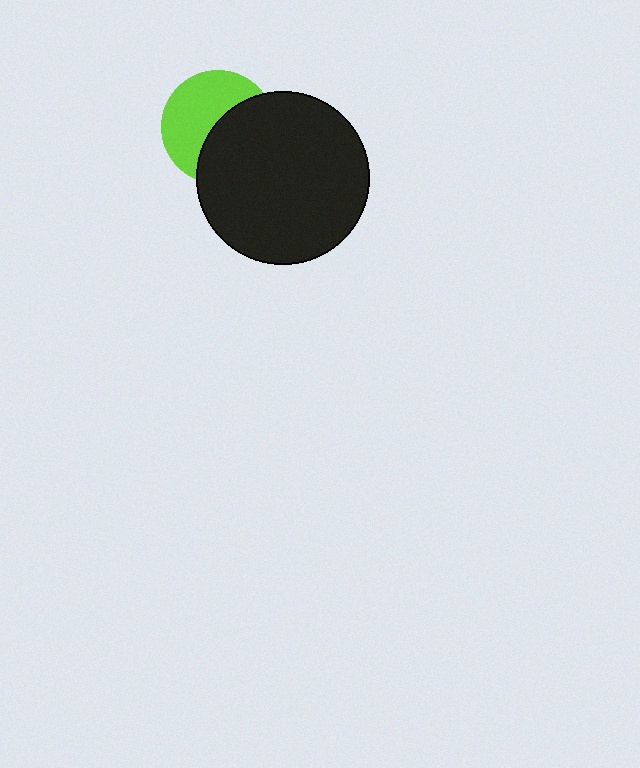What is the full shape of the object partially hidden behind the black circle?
The partially hidden object is a lime circle.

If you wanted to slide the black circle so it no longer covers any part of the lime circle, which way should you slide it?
Slide it toward the lower-right — that is the most direct way to separate the two shapes.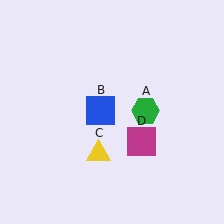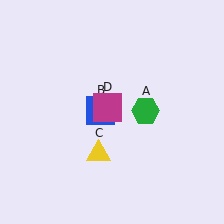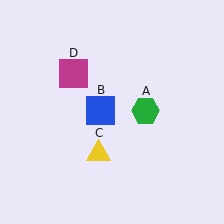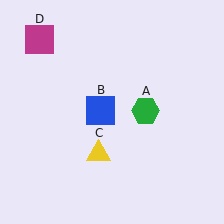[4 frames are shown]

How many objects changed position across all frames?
1 object changed position: magenta square (object D).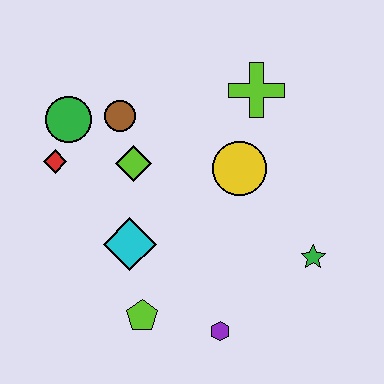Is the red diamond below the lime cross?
Yes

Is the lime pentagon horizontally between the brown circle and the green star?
Yes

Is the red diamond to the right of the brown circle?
No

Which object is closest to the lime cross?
The yellow circle is closest to the lime cross.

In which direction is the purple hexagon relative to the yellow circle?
The purple hexagon is below the yellow circle.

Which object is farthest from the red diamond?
The green star is farthest from the red diamond.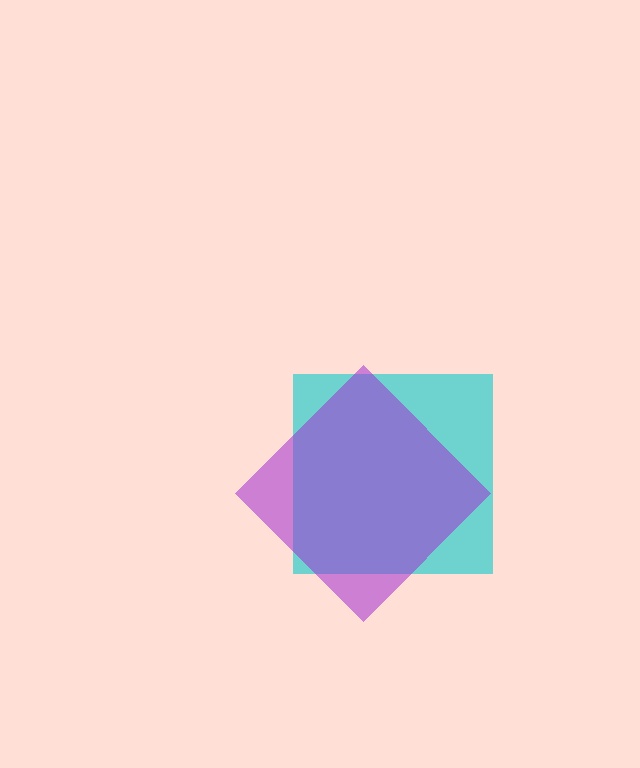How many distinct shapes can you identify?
There are 2 distinct shapes: a cyan square, a purple diamond.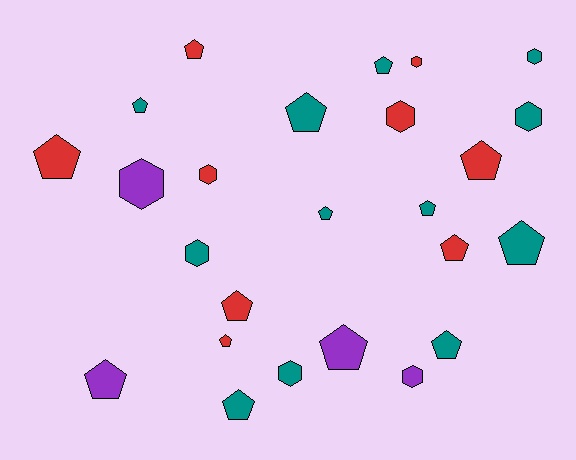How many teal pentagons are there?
There are 8 teal pentagons.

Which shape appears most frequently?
Pentagon, with 16 objects.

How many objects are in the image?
There are 25 objects.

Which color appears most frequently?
Teal, with 12 objects.